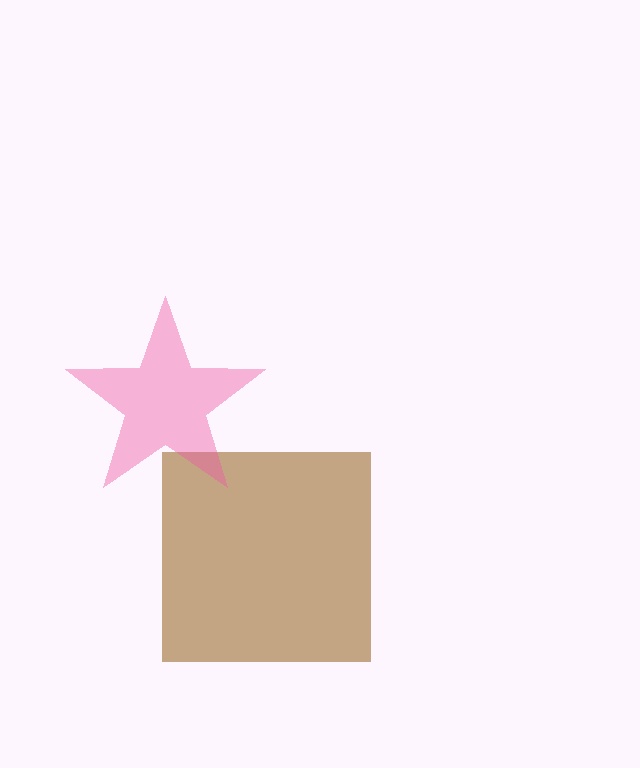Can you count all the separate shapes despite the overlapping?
Yes, there are 2 separate shapes.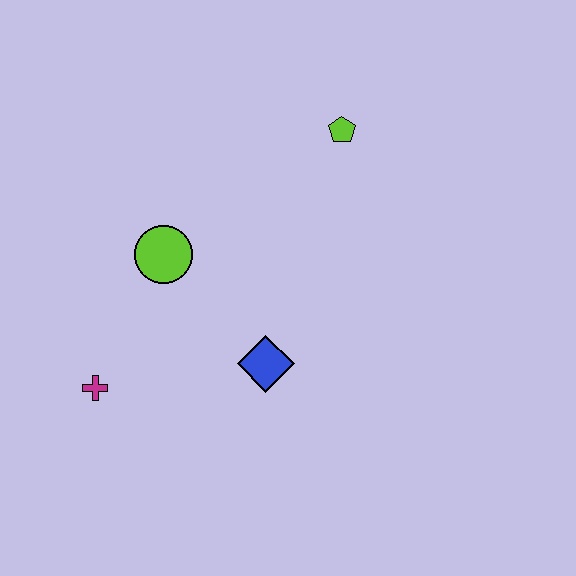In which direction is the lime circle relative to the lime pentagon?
The lime circle is to the left of the lime pentagon.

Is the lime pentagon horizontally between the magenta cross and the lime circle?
No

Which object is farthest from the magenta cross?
The lime pentagon is farthest from the magenta cross.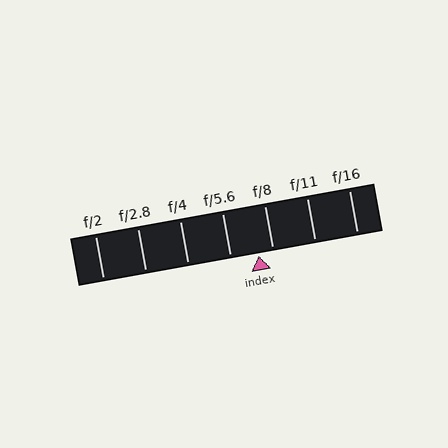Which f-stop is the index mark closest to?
The index mark is closest to f/8.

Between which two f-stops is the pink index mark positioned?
The index mark is between f/5.6 and f/8.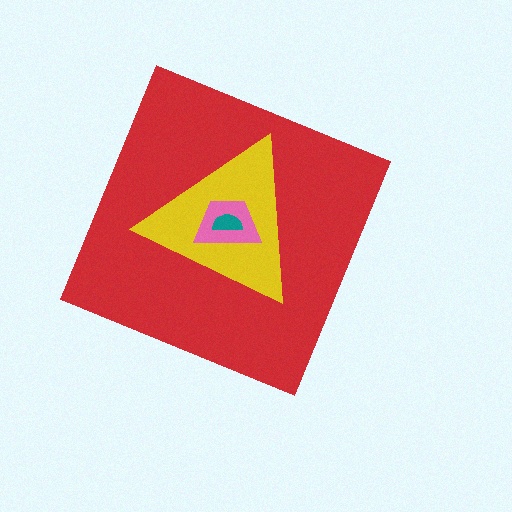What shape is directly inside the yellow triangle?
The pink trapezoid.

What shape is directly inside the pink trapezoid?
The teal semicircle.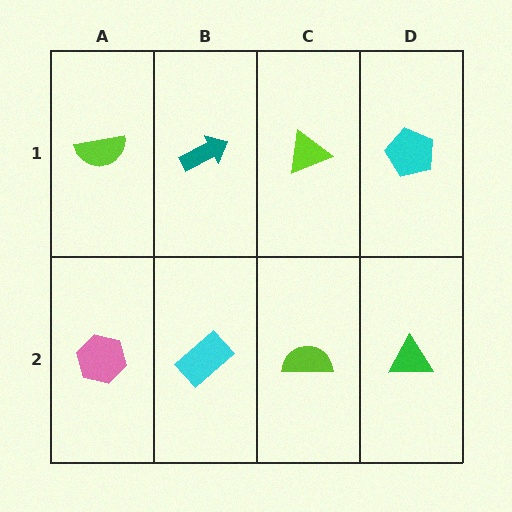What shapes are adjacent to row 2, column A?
A lime semicircle (row 1, column A), a cyan rectangle (row 2, column B).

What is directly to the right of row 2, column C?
A green triangle.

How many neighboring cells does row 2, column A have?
2.